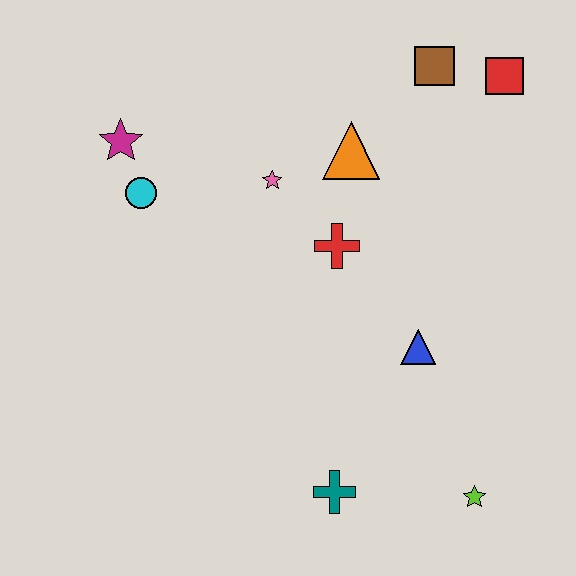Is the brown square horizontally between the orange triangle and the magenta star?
No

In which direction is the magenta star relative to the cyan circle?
The magenta star is above the cyan circle.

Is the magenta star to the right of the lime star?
No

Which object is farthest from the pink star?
The lime star is farthest from the pink star.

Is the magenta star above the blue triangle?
Yes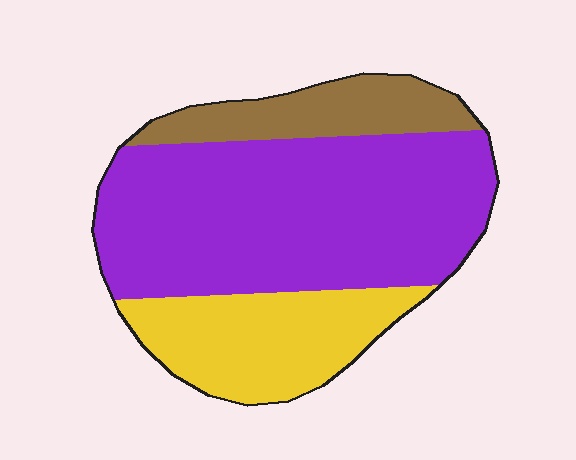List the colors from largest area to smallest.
From largest to smallest: purple, yellow, brown.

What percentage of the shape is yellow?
Yellow covers around 25% of the shape.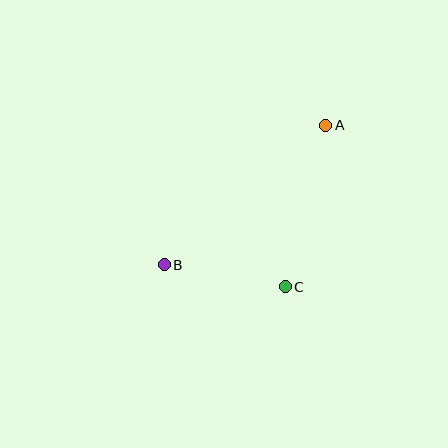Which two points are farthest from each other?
Points A and B are farthest from each other.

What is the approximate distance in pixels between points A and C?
The distance between A and C is approximately 166 pixels.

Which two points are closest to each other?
Points B and C are closest to each other.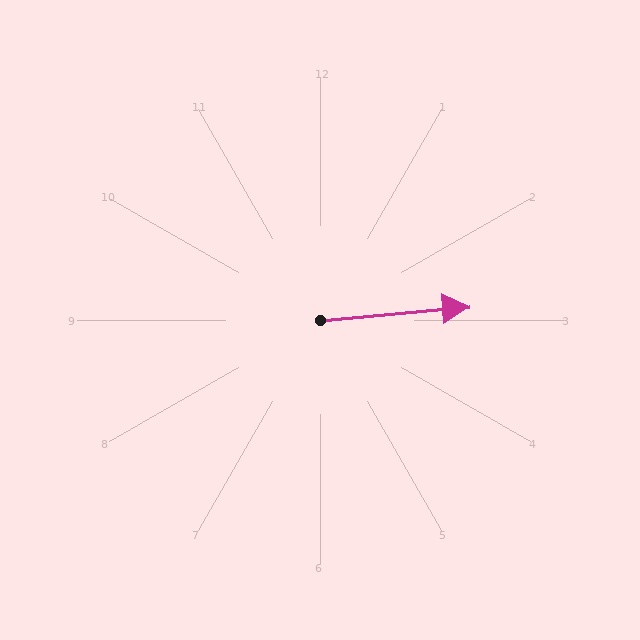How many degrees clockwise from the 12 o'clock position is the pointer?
Approximately 85 degrees.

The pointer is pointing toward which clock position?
Roughly 3 o'clock.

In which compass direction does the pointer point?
East.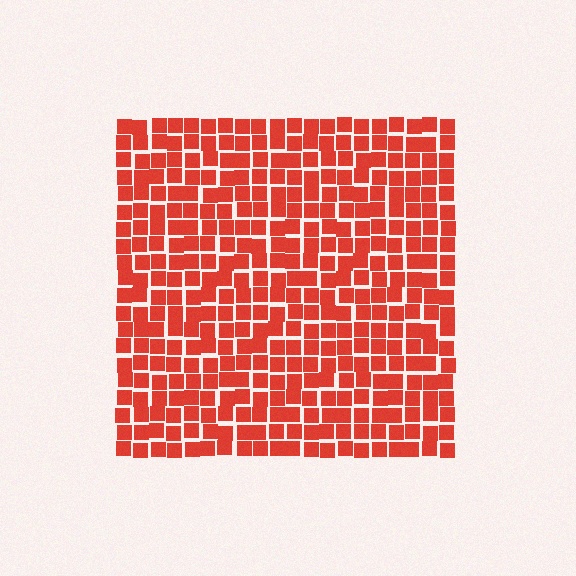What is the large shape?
The large shape is a square.